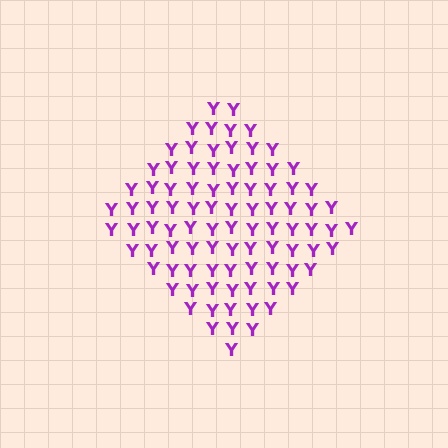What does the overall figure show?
The overall figure shows a diamond.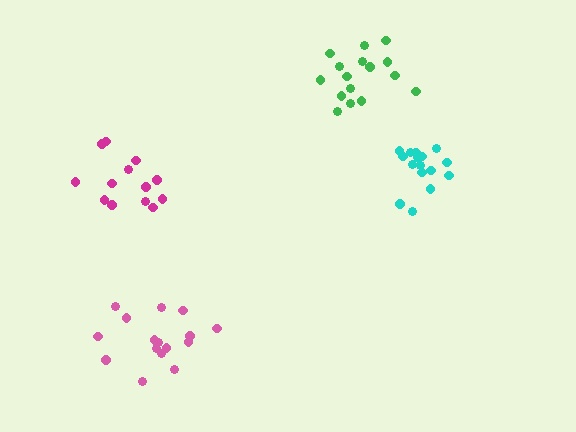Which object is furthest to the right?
The cyan cluster is rightmost.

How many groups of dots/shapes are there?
There are 4 groups.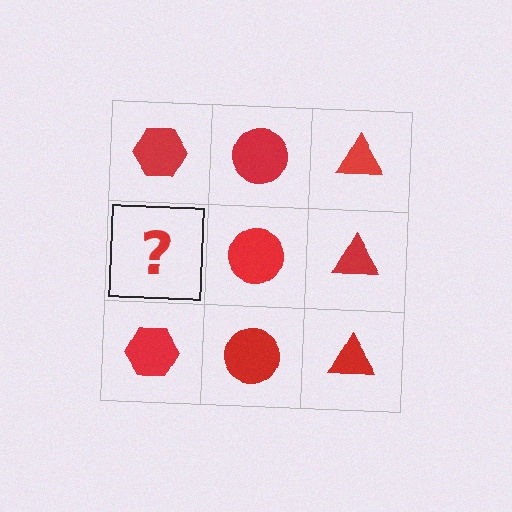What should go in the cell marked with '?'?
The missing cell should contain a red hexagon.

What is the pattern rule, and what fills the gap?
The rule is that each column has a consistent shape. The gap should be filled with a red hexagon.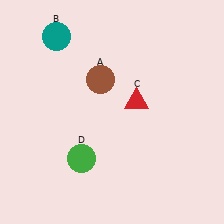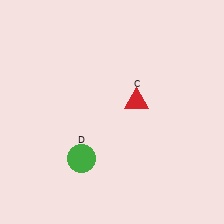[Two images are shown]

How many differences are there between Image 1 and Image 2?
There are 2 differences between the two images.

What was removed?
The brown circle (A), the teal circle (B) were removed in Image 2.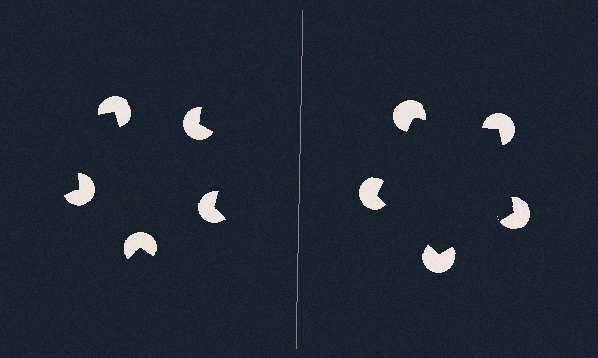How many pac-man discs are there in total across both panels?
10 — 5 on each side.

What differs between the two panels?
The pac-man discs are positioned identically on both sides; only the wedge orientations differ. On the right they align to a pentagon; on the left they are misaligned.